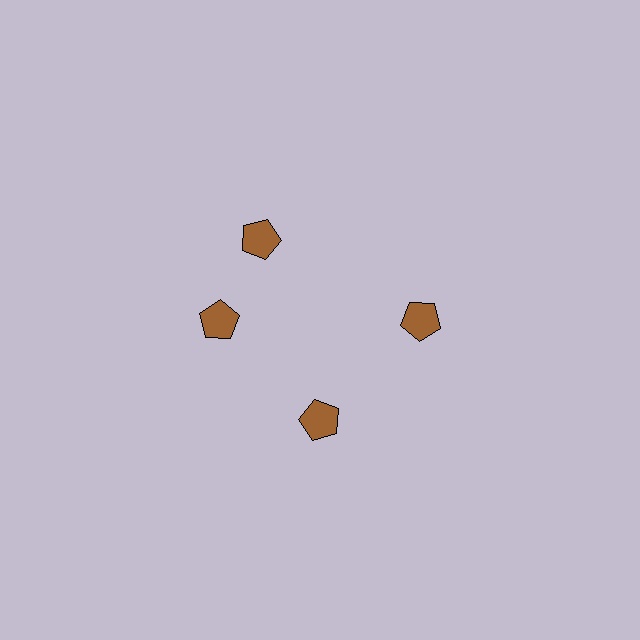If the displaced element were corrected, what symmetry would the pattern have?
It would have 4-fold rotational symmetry — the pattern would map onto itself every 90 degrees.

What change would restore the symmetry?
The symmetry would be restored by rotating it back into even spacing with its neighbors so that all 4 pentagons sit at equal angles and equal distance from the center.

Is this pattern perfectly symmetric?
No. The 4 brown pentagons are arranged in a ring, but one element near the 12 o'clock position is rotated out of alignment along the ring, breaking the 4-fold rotational symmetry.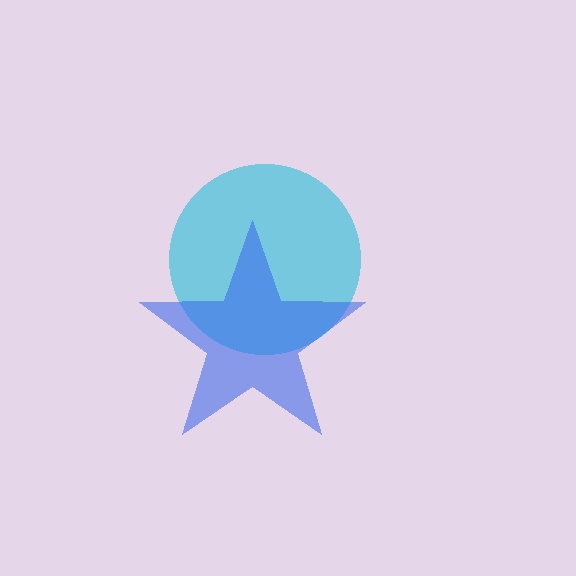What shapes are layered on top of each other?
The layered shapes are: a cyan circle, a blue star.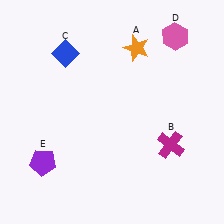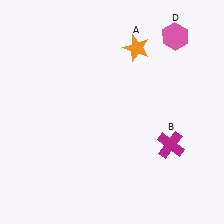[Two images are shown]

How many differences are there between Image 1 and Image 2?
There are 2 differences between the two images.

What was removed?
The purple pentagon (E), the blue diamond (C) were removed in Image 2.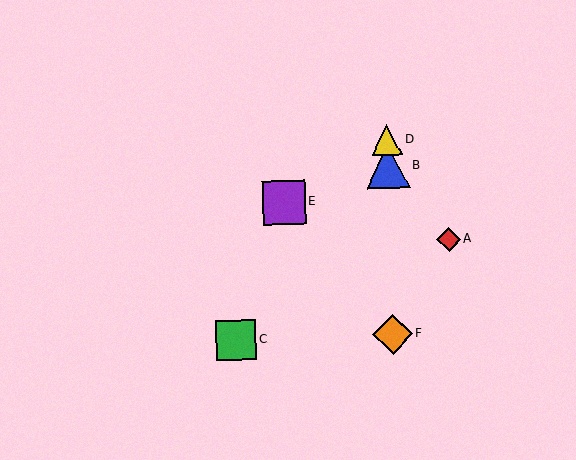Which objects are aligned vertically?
Objects B, D, F are aligned vertically.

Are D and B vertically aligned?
Yes, both are at x≈387.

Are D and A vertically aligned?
No, D is at x≈387 and A is at x≈449.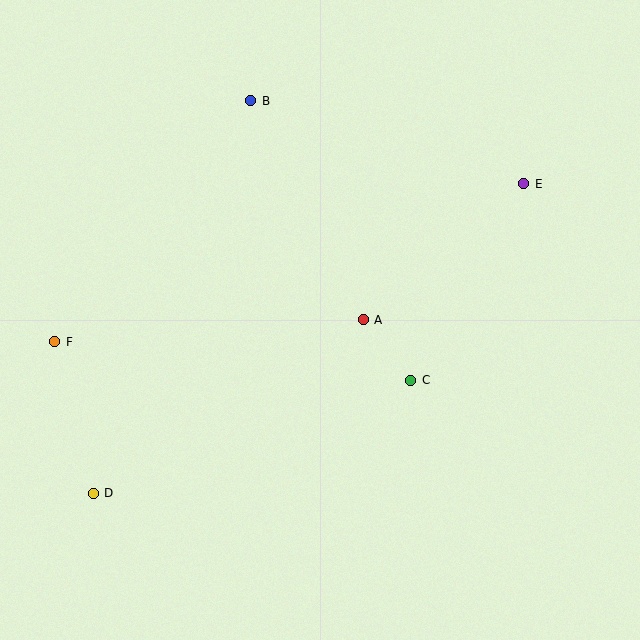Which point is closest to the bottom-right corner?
Point C is closest to the bottom-right corner.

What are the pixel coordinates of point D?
Point D is at (93, 493).